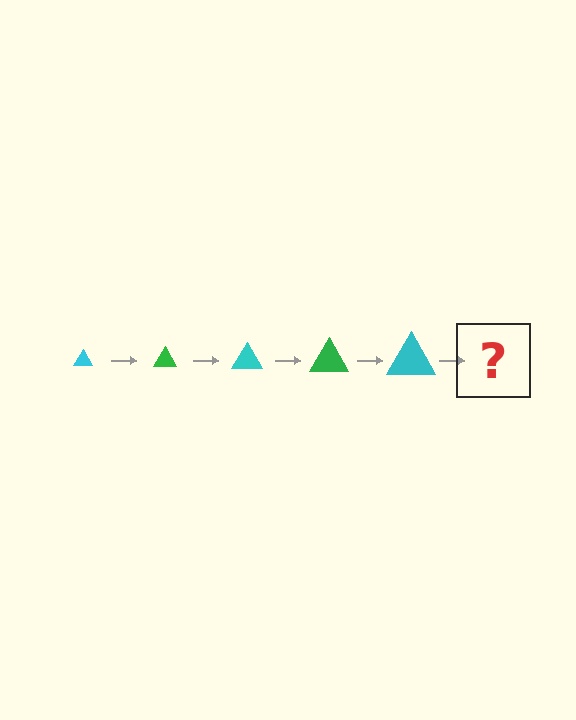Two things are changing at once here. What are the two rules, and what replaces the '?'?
The two rules are that the triangle grows larger each step and the color cycles through cyan and green. The '?' should be a green triangle, larger than the previous one.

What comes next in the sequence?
The next element should be a green triangle, larger than the previous one.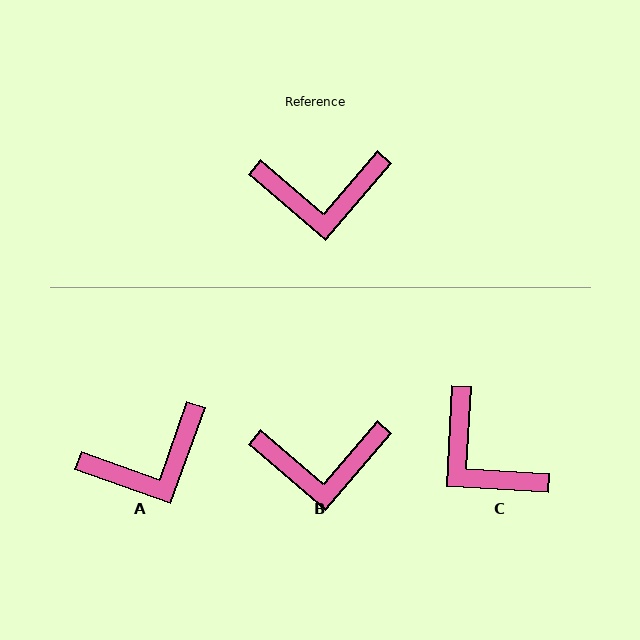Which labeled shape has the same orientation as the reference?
B.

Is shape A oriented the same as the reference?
No, it is off by about 21 degrees.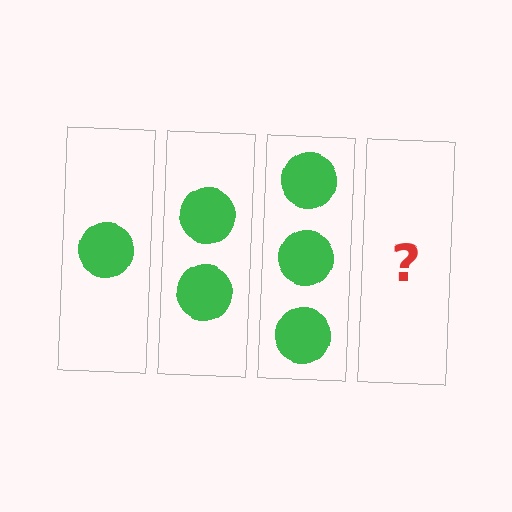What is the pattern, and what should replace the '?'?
The pattern is that each step adds one more circle. The '?' should be 4 circles.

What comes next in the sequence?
The next element should be 4 circles.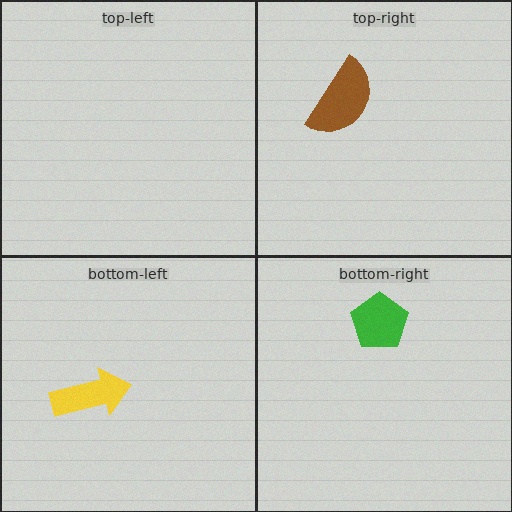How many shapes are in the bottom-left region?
1.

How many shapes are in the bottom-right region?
1.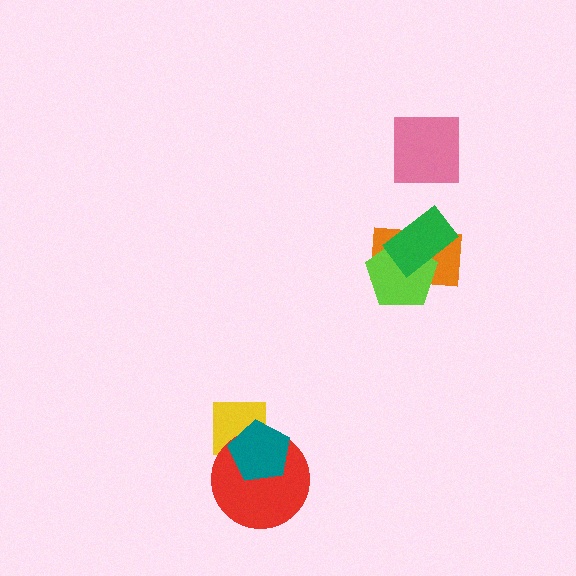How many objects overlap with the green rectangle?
2 objects overlap with the green rectangle.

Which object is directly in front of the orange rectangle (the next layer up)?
The lime pentagon is directly in front of the orange rectangle.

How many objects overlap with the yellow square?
2 objects overlap with the yellow square.